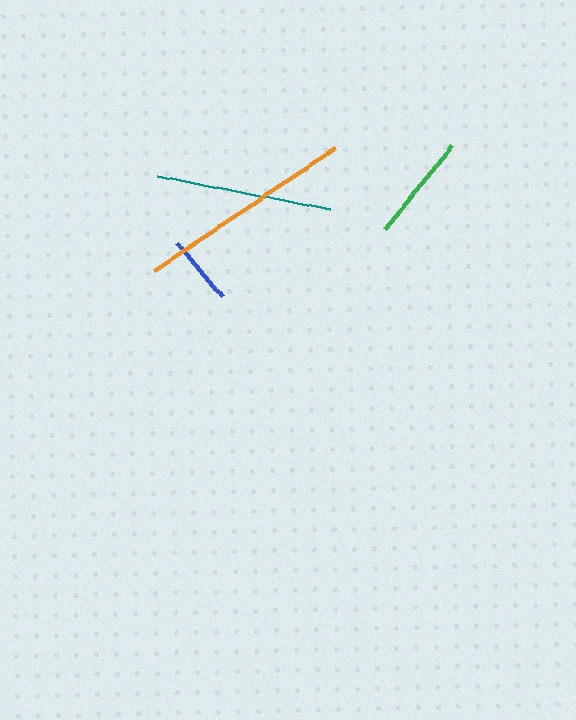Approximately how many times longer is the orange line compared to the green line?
The orange line is approximately 2.1 times the length of the green line.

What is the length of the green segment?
The green segment is approximately 107 pixels long.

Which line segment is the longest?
The orange line is the longest at approximately 220 pixels.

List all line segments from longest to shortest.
From longest to shortest: orange, teal, green, blue.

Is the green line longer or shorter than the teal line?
The teal line is longer than the green line.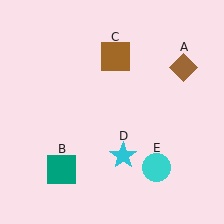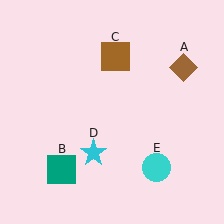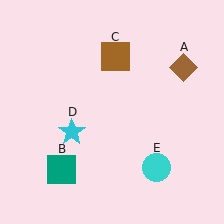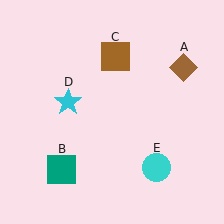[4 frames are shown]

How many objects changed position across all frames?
1 object changed position: cyan star (object D).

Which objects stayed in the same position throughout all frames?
Brown diamond (object A) and teal square (object B) and brown square (object C) and cyan circle (object E) remained stationary.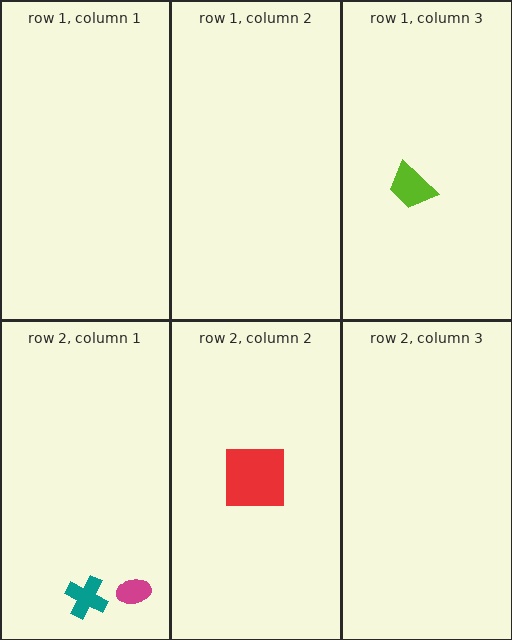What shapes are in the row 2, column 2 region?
The red square.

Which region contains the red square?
The row 2, column 2 region.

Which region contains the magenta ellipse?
The row 2, column 1 region.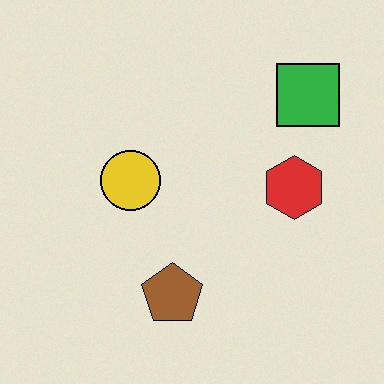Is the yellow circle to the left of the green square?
Yes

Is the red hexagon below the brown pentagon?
No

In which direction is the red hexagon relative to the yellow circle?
The red hexagon is to the right of the yellow circle.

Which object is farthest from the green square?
The brown pentagon is farthest from the green square.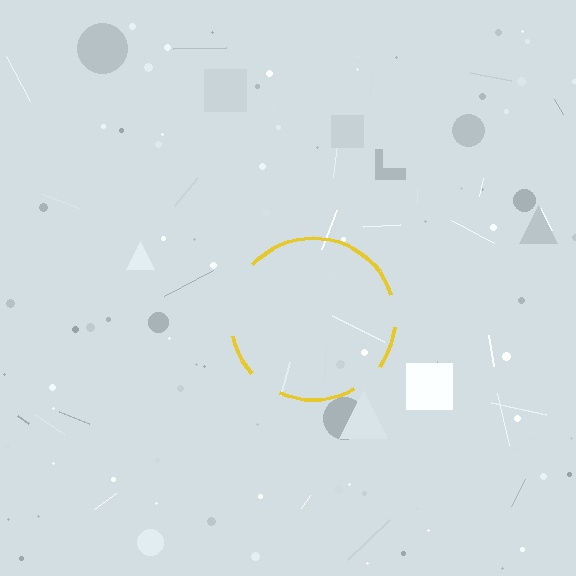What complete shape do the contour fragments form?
The contour fragments form a circle.